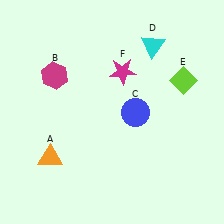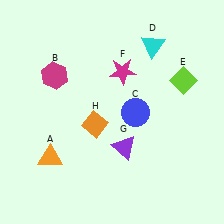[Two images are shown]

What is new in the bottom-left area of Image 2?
An orange diamond (H) was added in the bottom-left area of Image 2.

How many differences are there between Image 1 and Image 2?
There are 2 differences between the two images.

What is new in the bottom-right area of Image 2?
A purple triangle (G) was added in the bottom-right area of Image 2.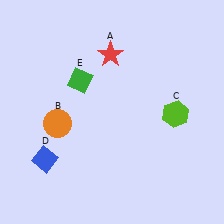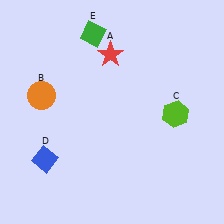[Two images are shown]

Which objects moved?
The objects that moved are: the orange circle (B), the green diamond (E).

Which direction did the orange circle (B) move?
The orange circle (B) moved up.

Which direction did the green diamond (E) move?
The green diamond (E) moved up.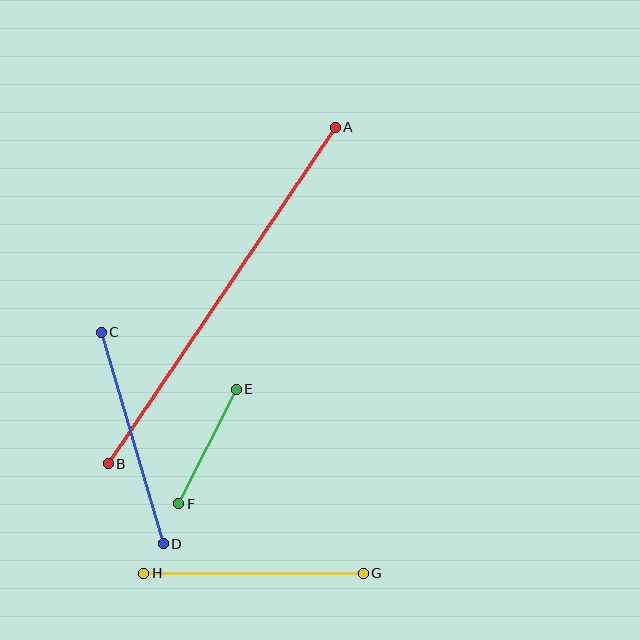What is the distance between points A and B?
The distance is approximately 406 pixels.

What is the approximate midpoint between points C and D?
The midpoint is at approximately (132, 438) pixels.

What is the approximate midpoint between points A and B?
The midpoint is at approximately (222, 295) pixels.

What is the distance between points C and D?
The distance is approximately 220 pixels.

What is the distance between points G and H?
The distance is approximately 219 pixels.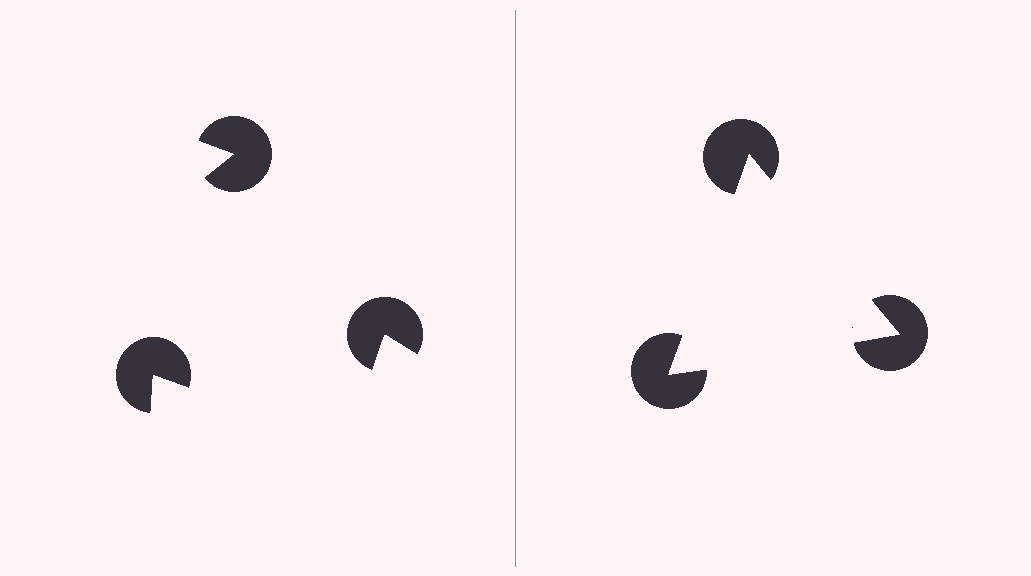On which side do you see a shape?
An illusory triangle appears on the right side. On the left side the wedge cuts are rotated, so no coherent shape forms.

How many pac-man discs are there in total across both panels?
6 — 3 on each side.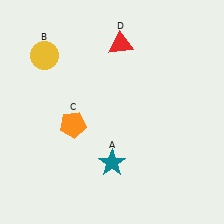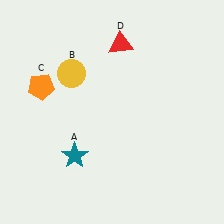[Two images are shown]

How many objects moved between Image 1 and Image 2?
3 objects moved between the two images.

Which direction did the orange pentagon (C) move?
The orange pentagon (C) moved up.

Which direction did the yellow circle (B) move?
The yellow circle (B) moved right.